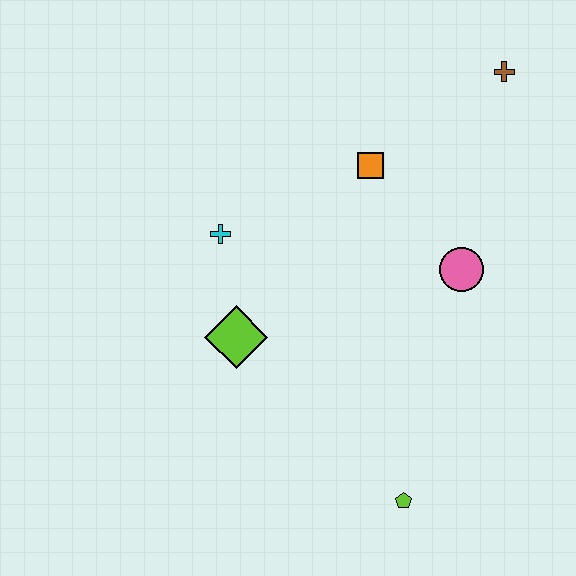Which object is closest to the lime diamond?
The cyan cross is closest to the lime diamond.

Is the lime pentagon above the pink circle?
No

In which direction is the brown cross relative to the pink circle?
The brown cross is above the pink circle.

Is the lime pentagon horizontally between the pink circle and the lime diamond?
Yes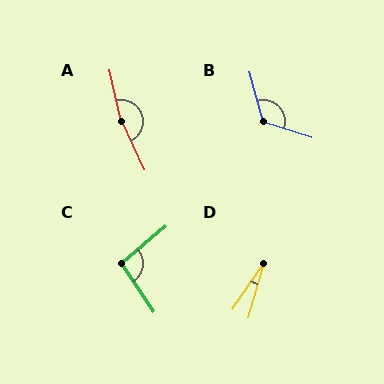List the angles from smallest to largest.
D (19°), C (96°), B (123°), A (168°).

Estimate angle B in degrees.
Approximately 123 degrees.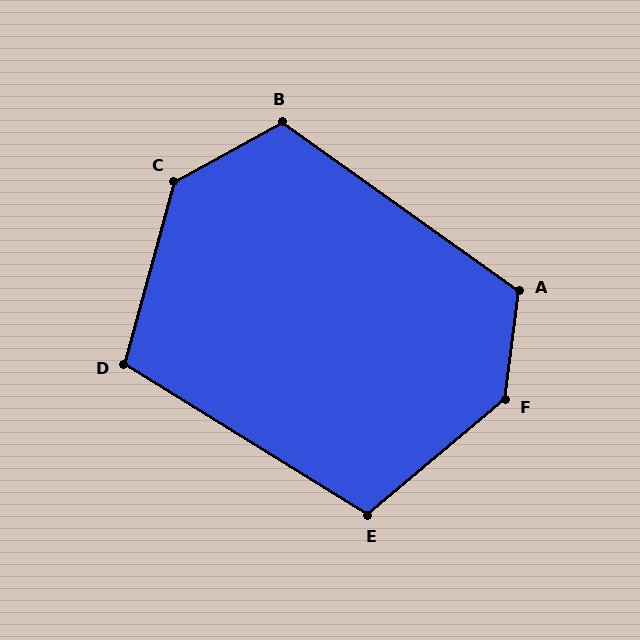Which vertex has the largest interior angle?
F, at approximately 138 degrees.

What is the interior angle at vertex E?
Approximately 108 degrees (obtuse).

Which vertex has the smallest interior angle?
D, at approximately 106 degrees.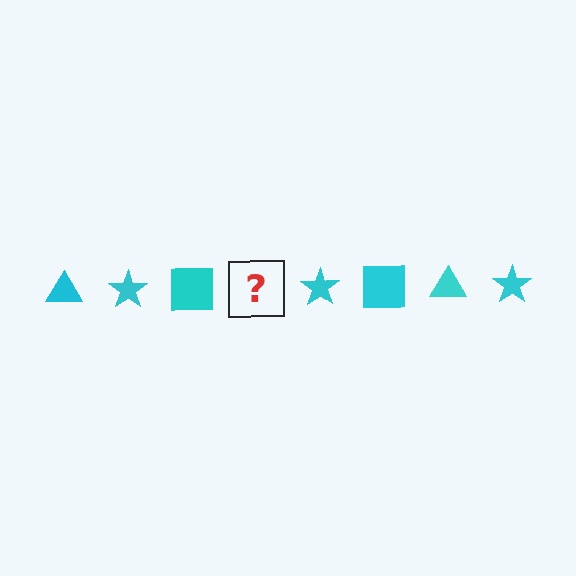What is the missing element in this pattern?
The missing element is a cyan triangle.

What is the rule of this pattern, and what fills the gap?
The rule is that the pattern cycles through triangle, star, square shapes in cyan. The gap should be filled with a cyan triangle.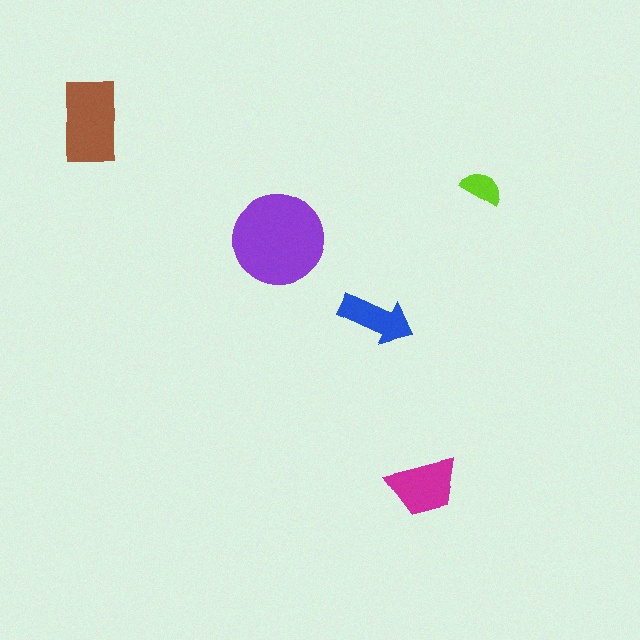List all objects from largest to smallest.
The purple circle, the brown rectangle, the magenta trapezoid, the blue arrow, the lime semicircle.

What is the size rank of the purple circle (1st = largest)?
1st.